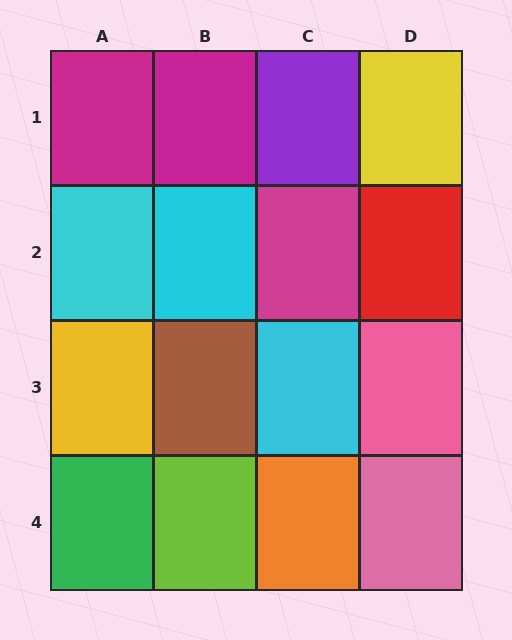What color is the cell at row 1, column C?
Purple.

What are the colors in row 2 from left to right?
Cyan, cyan, magenta, red.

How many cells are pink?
2 cells are pink.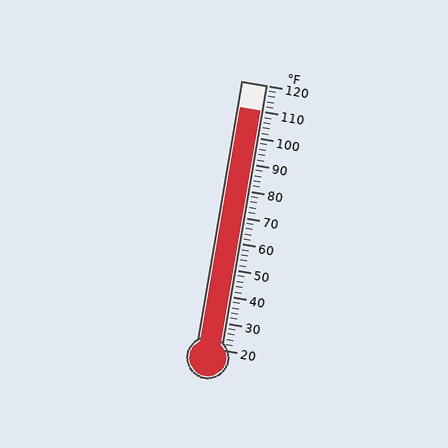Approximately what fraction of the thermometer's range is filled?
The thermometer is filled to approximately 90% of its range.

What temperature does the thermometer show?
The thermometer shows approximately 110°F.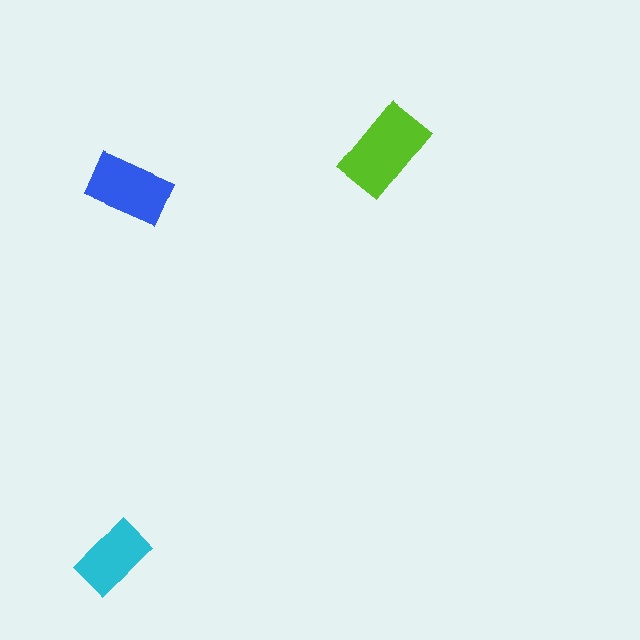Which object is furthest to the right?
The lime rectangle is rightmost.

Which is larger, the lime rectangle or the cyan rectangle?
The lime one.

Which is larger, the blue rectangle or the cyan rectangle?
The blue one.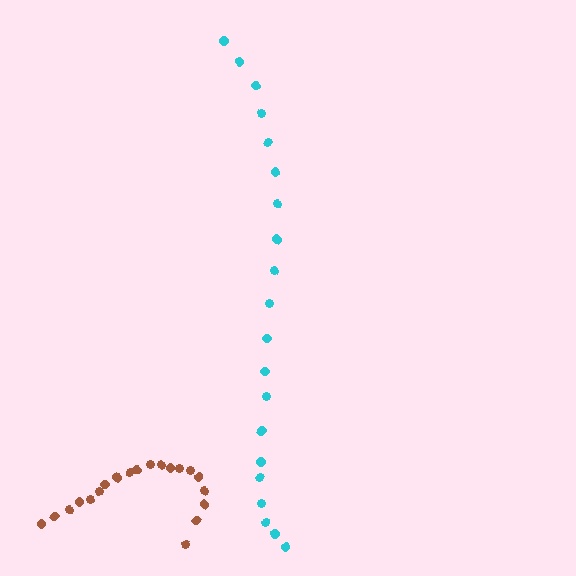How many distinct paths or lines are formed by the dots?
There are 2 distinct paths.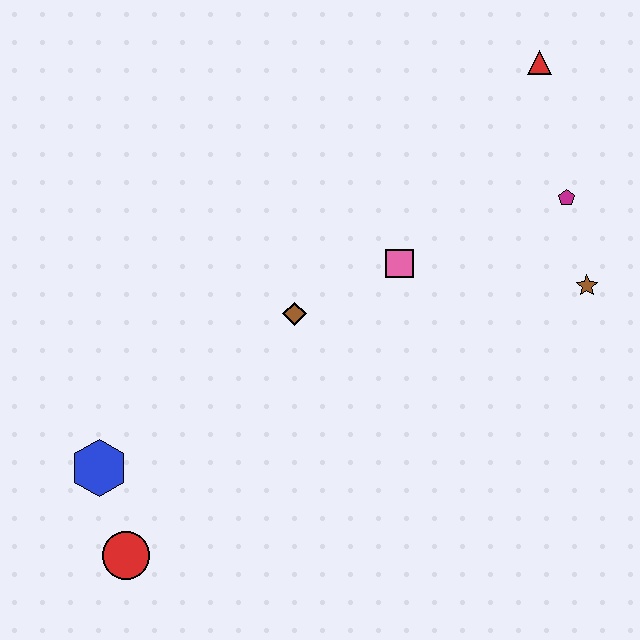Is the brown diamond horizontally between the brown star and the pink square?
No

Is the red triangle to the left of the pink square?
No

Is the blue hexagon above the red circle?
Yes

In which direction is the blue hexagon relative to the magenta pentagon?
The blue hexagon is to the left of the magenta pentagon.